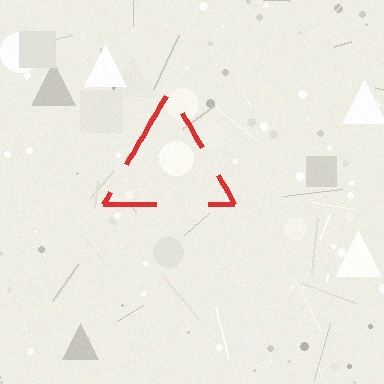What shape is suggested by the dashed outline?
The dashed outline suggests a triangle.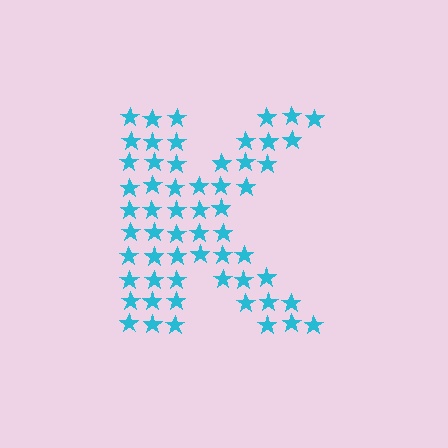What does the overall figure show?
The overall figure shows the letter K.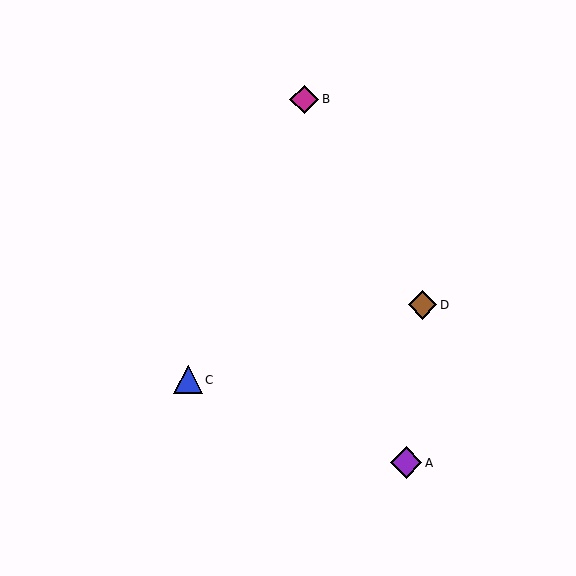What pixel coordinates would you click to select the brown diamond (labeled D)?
Click at (423, 305) to select the brown diamond D.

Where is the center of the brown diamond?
The center of the brown diamond is at (423, 305).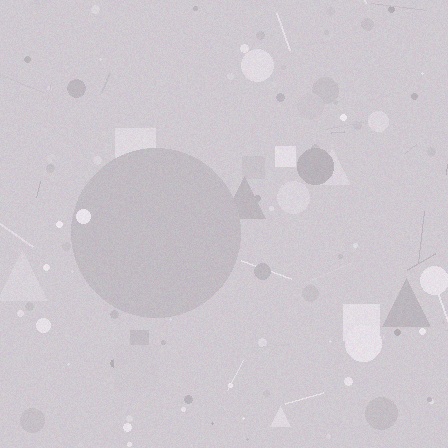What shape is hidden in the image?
A circle is hidden in the image.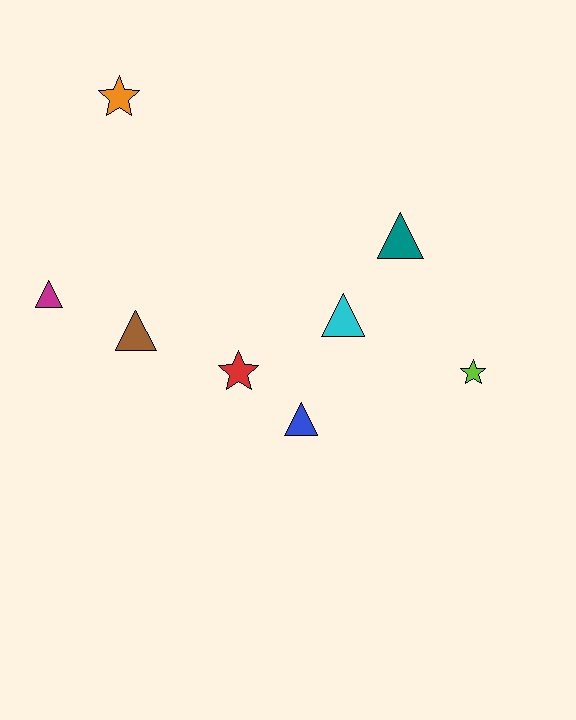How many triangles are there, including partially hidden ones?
There are 5 triangles.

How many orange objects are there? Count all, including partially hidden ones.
There is 1 orange object.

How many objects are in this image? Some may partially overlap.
There are 8 objects.